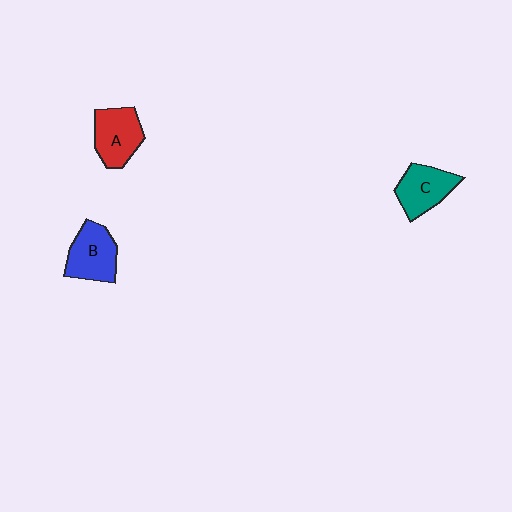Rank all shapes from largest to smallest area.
From largest to smallest: B (blue), A (red), C (teal).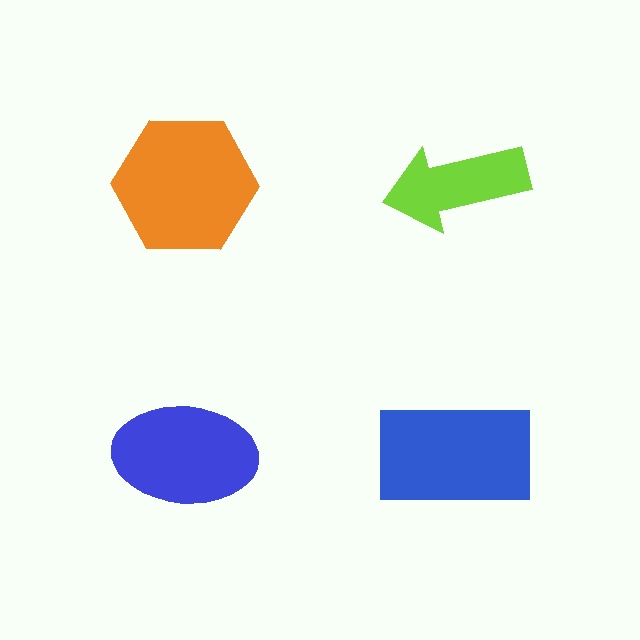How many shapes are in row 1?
2 shapes.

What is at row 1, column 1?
An orange hexagon.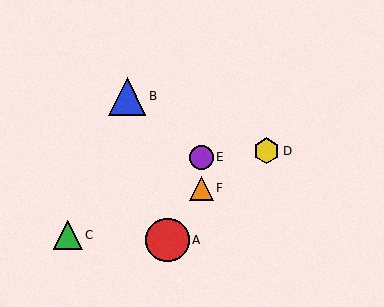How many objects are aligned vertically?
2 objects (E, F) are aligned vertically.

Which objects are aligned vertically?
Objects E, F are aligned vertically.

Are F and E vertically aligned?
Yes, both are at x≈201.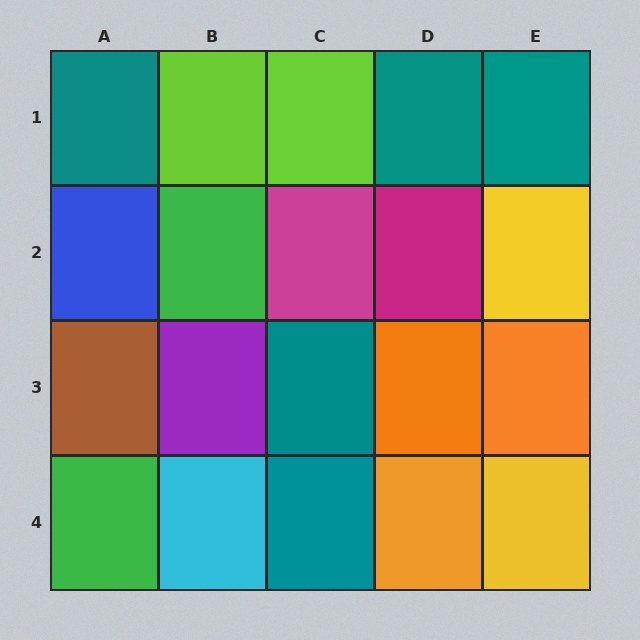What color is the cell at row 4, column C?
Teal.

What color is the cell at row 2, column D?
Magenta.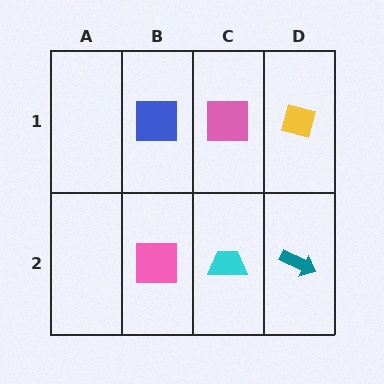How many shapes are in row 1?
3 shapes.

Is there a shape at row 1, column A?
No, that cell is empty.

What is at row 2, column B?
A pink square.